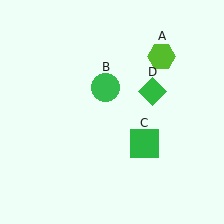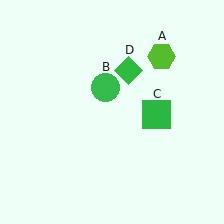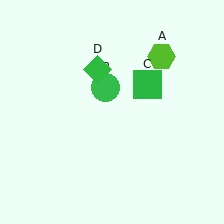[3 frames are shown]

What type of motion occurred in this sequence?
The green square (object C), green diamond (object D) rotated counterclockwise around the center of the scene.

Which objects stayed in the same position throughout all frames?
Lime hexagon (object A) and green circle (object B) remained stationary.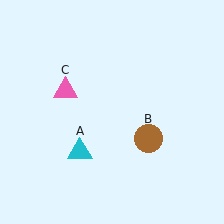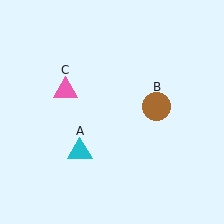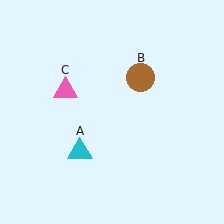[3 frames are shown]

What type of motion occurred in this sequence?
The brown circle (object B) rotated counterclockwise around the center of the scene.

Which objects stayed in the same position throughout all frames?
Cyan triangle (object A) and pink triangle (object C) remained stationary.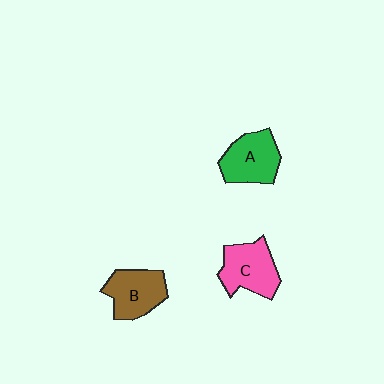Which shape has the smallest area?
Shape B (brown).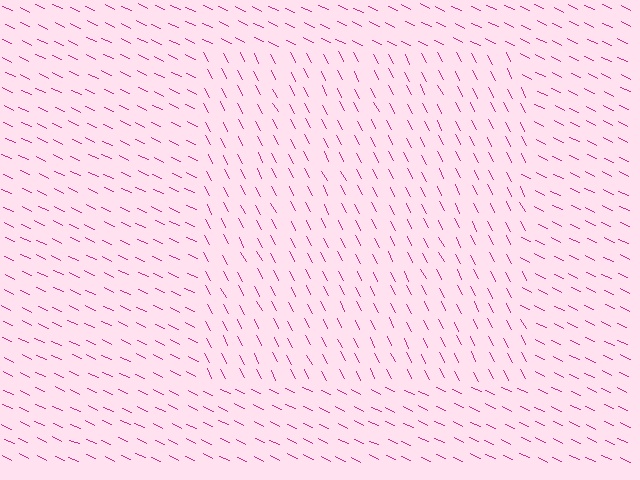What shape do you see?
I see a rectangle.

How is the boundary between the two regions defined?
The boundary is defined purely by a change in line orientation (approximately 37 degrees difference). All lines are the same color and thickness.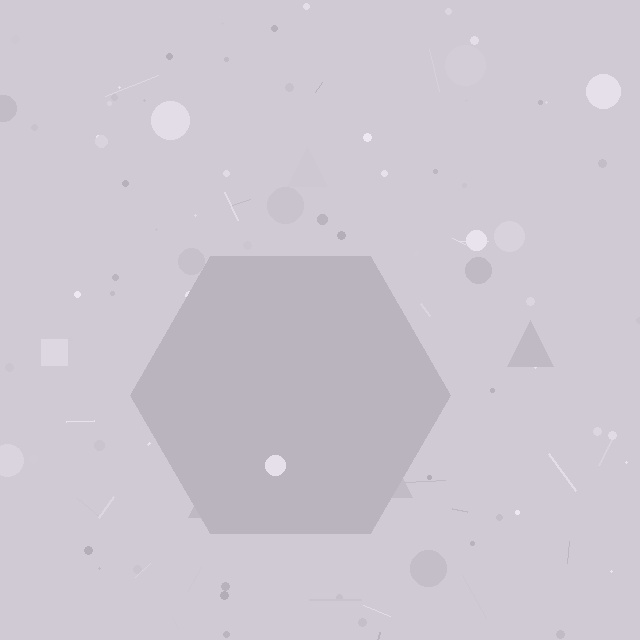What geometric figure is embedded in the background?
A hexagon is embedded in the background.